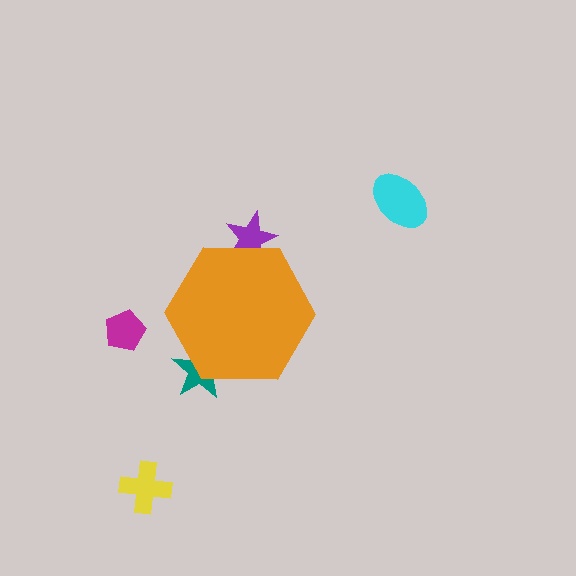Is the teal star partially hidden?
Yes, the teal star is partially hidden behind the orange hexagon.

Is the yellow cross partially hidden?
No, the yellow cross is fully visible.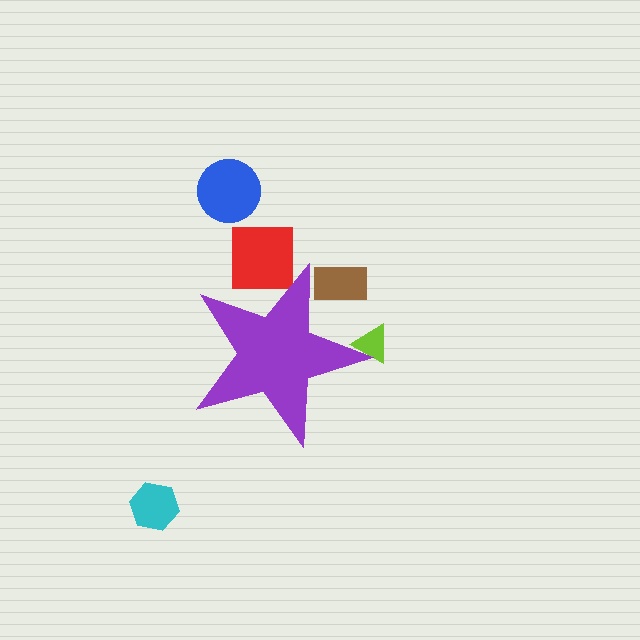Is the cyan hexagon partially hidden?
No, the cyan hexagon is fully visible.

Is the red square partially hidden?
Yes, the red square is partially hidden behind the purple star.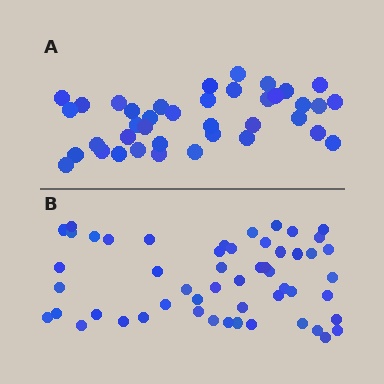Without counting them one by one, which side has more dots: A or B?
Region B (the bottom region) has more dots.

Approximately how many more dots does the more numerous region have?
Region B has approximately 15 more dots than region A.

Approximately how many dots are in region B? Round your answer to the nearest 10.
About 50 dots. (The exact count is 53, which rounds to 50.)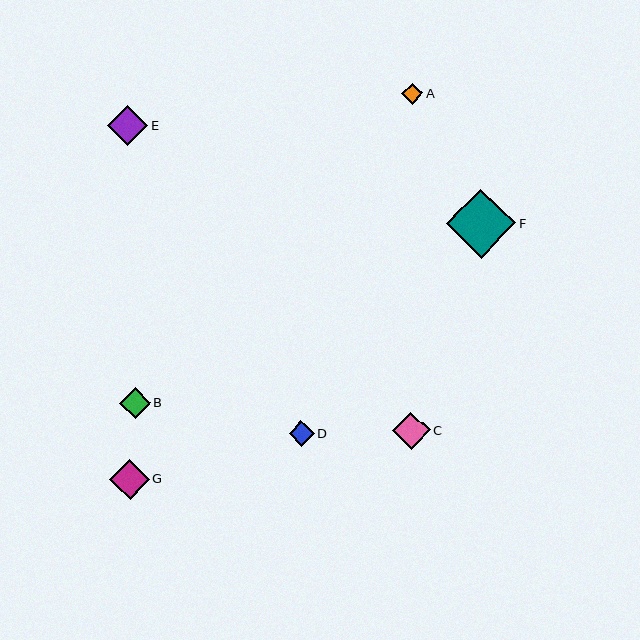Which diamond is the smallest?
Diamond A is the smallest with a size of approximately 21 pixels.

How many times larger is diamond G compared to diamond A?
Diamond G is approximately 1.9 times the size of diamond A.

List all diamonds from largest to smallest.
From largest to smallest: F, E, G, C, B, D, A.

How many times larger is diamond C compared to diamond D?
Diamond C is approximately 1.5 times the size of diamond D.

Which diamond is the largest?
Diamond F is the largest with a size of approximately 69 pixels.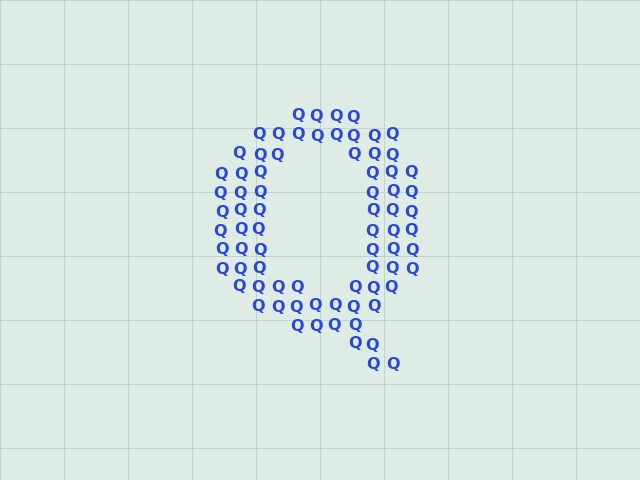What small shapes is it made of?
It is made of small letter Q's.